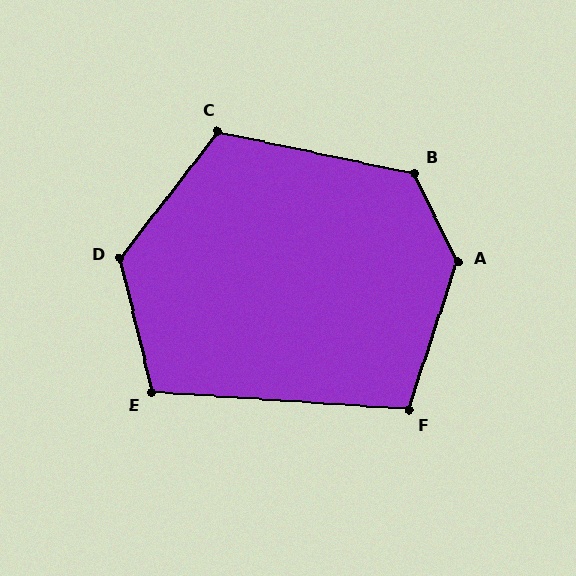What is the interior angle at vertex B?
Approximately 127 degrees (obtuse).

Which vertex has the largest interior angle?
A, at approximately 136 degrees.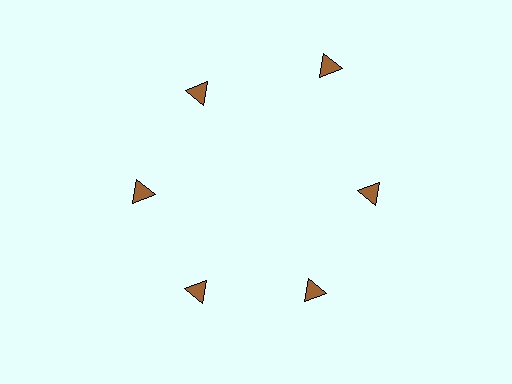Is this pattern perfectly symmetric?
No. The 6 brown triangles are arranged in a ring, but one element near the 1 o'clock position is pushed outward from the center, breaking the 6-fold rotational symmetry.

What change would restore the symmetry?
The symmetry would be restored by moving it inward, back onto the ring so that all 6 triangles sit at equal angles and equal distance from the center.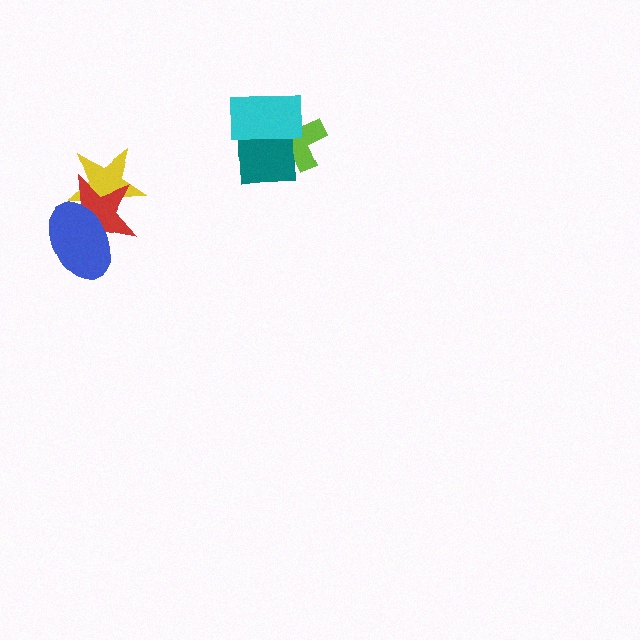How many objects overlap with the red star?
2 objects overlap with the red star.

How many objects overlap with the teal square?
2 objects overlap with the teal square.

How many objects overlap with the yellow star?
2 objects overlap with the yellow star.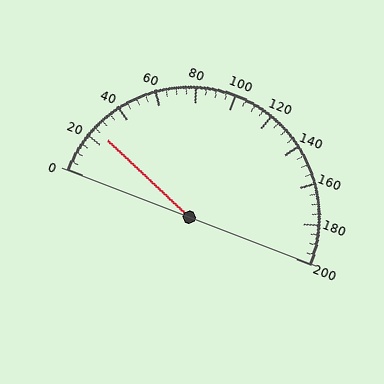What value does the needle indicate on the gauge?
The needle indicates approximately 25.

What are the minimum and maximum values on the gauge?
The gauge ranges from 0 to 200.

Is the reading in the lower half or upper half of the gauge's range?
The reading is in the lower half of the range (0 to 200).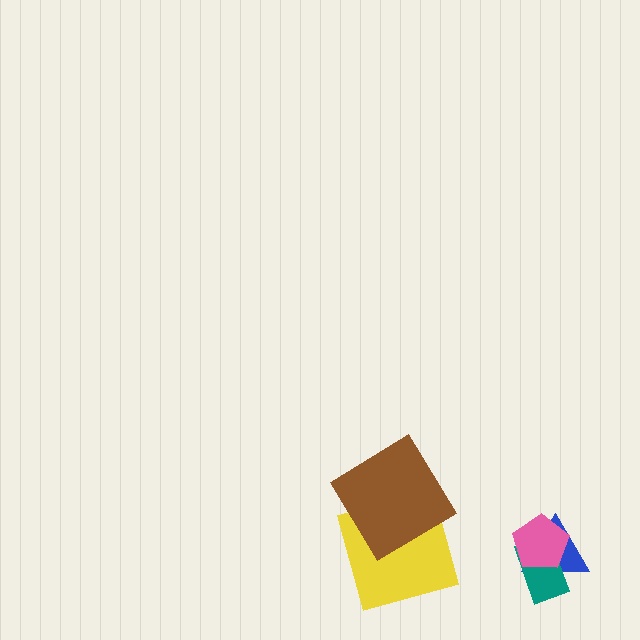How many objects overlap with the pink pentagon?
2 objects overlap with the pink pentagon.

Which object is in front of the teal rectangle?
The pink pentagon is in front of the teal rectangle.